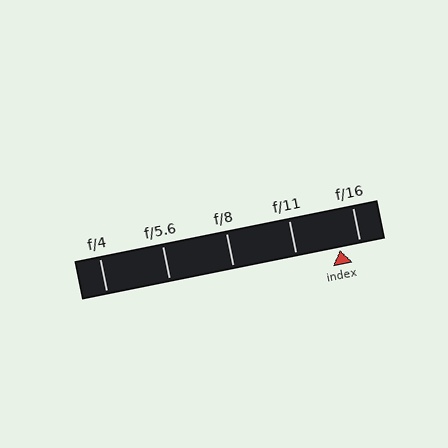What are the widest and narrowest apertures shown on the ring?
The widest aperture shown is f/4 and the narrowest is f/16.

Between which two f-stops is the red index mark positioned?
The index mark is between f/11 and f/16.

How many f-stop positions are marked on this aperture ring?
There are 5 f-stop positions marked.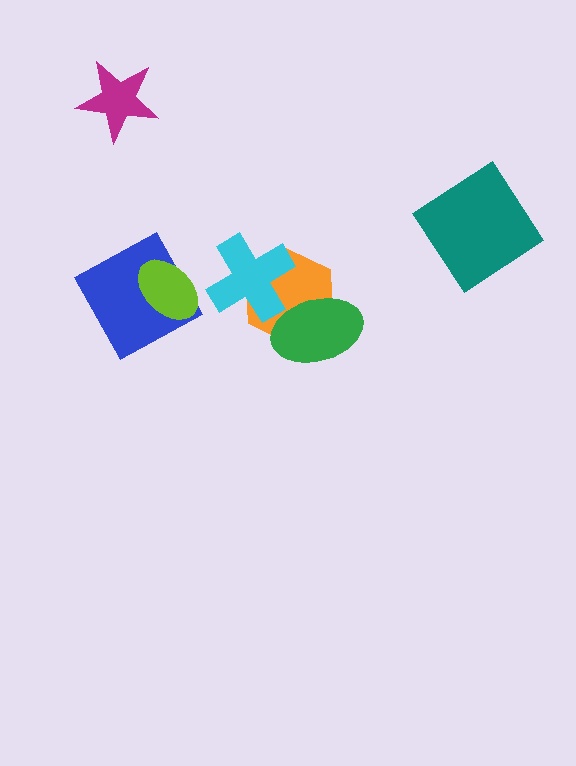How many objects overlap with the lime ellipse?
1 object overlaps with the lime ellipse.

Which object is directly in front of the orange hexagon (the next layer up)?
The cyan cross is directly in front of the orange hexagon.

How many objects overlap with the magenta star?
0 objects overlap with the magenta star.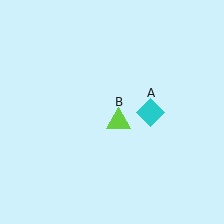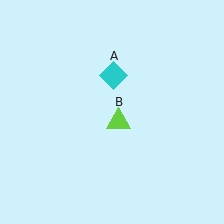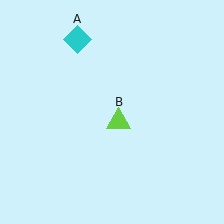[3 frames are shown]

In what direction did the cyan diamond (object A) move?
The cyan diamond (object A) moved up and to the left.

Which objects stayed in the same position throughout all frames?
Lime triangle (object B) remained stationary.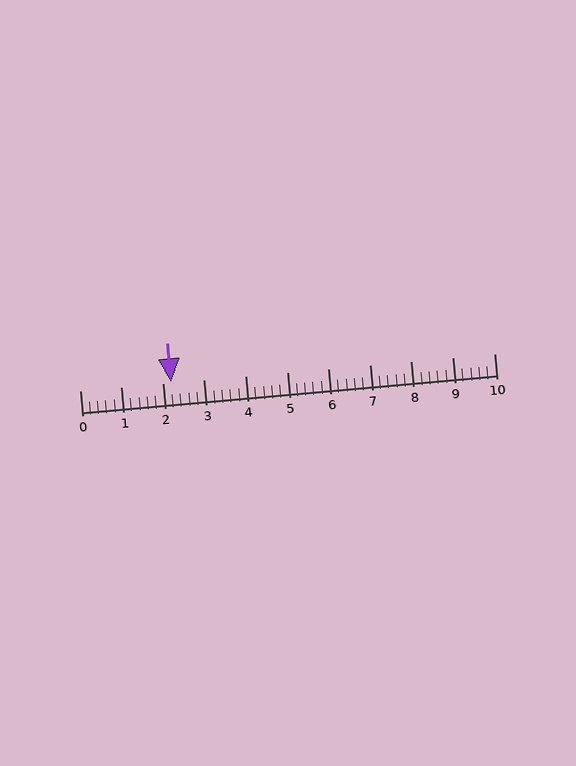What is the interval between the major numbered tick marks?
The major tick marks are spaced 1 units apart.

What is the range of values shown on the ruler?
The ruler shows values from 0 to 10.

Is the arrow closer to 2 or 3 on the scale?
The arrow is closer to 2.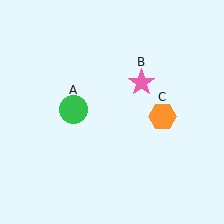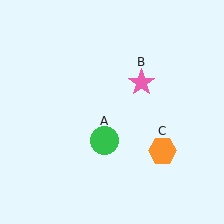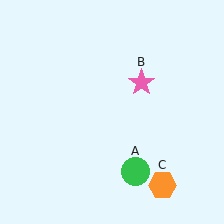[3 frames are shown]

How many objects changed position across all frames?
2 objects changed position: green circle (object A), orange hexagon (object C).